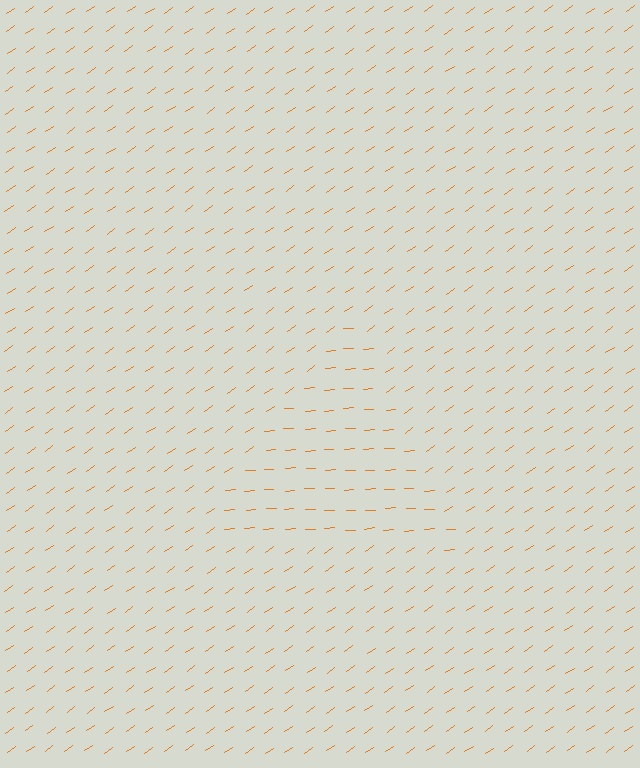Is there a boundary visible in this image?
Yes, there is a texture boundary formed by a change in line orientation.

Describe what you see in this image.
The image is filled with small orange line segments. A triangle region in the image has lines oriented differently from the surrounding lines, creating a visible texture boundary.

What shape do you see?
I see a triangle.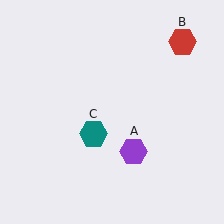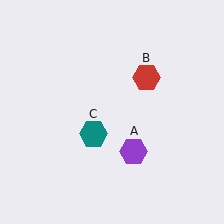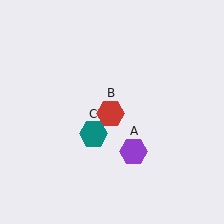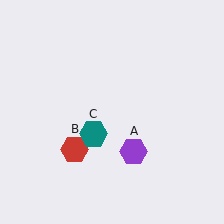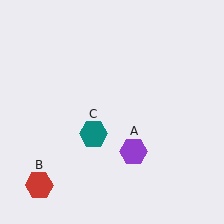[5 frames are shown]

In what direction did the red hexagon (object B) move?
The red hexagon (object B) moved down and to the left.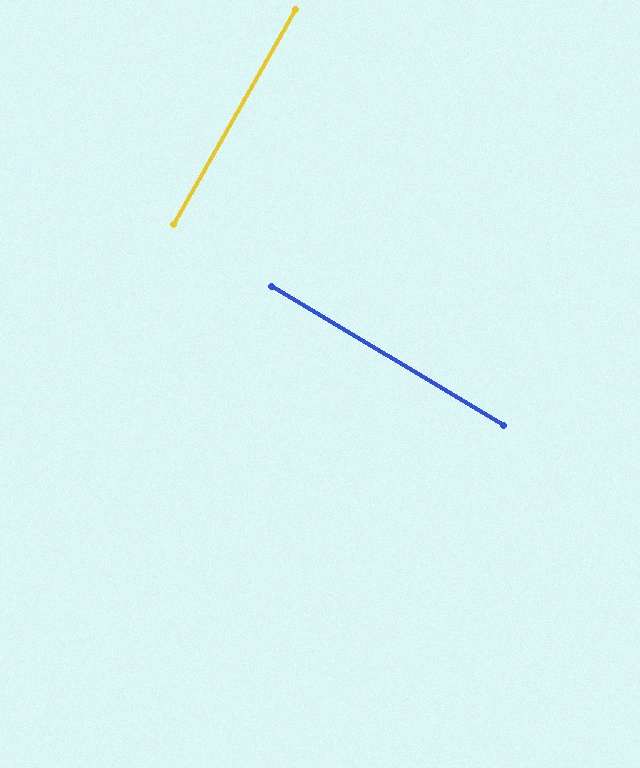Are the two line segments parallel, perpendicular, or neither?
Perpendicular — they meet at approximately 89°.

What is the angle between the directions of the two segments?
Approximately 89 degrees.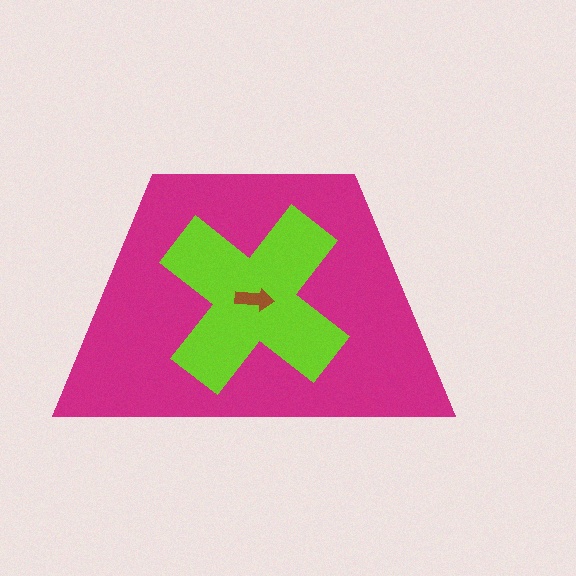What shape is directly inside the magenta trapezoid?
The lime cross.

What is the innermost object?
The brown arrow.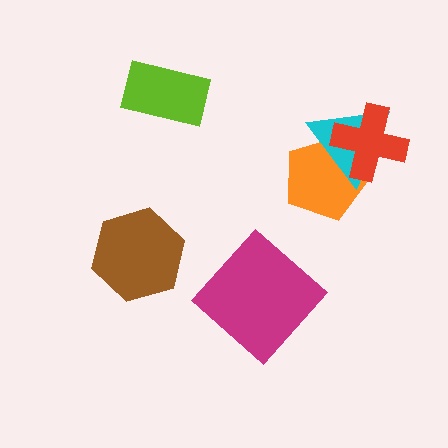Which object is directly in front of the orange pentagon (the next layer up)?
The cyan triangle is directly in front of the orange pentagon.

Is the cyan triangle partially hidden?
Yes, it is partially covered by another shape.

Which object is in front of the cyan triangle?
The red cross is in front of the cyan triangle.